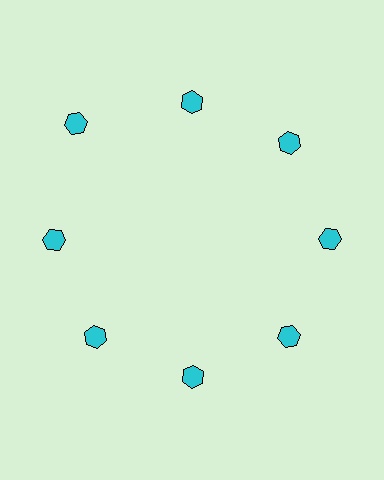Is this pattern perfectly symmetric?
No. The 8 cyan hexagons are arranged in a ring, but one element near the 10 o'clock position is pushed outward from the center, breaking the 8-fold rotational symmetry.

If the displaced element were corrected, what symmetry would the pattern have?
It would have 8-fold rotational symmetry — the pattern would map onto itself every 45 degrees.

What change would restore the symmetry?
The symmetry would be restored by moving it inward, back onto the ring so that all 8 hexagons sit at equal angles and equal distance from the center.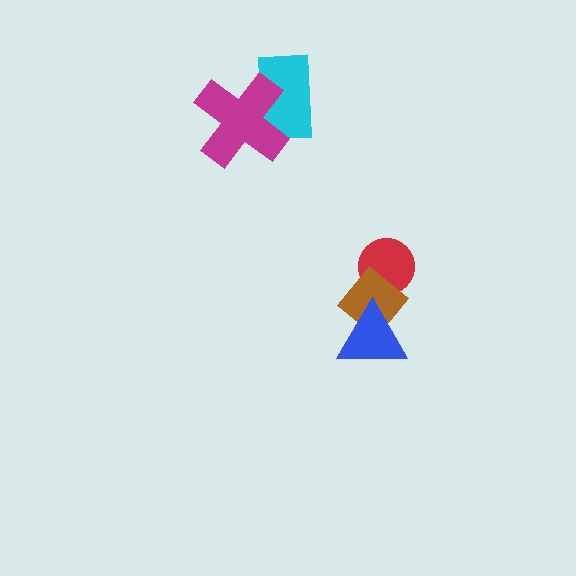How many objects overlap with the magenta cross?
1 object overlaps with the magenta cross.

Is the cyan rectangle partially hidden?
Yes, it is partially covered by another shape.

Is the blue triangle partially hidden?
No, no other shape covers it.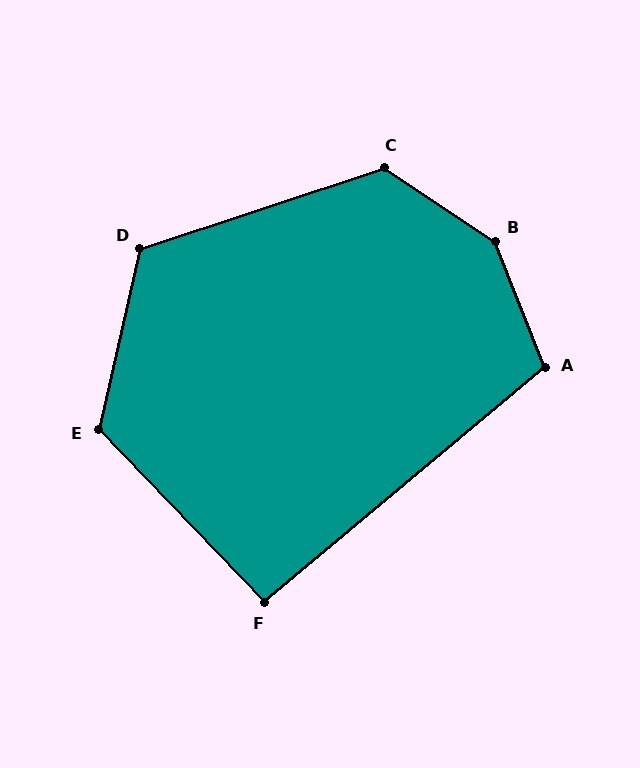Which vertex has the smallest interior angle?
F, at approximately 94 degrees.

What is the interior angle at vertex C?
Approximately 128 degrees (obtuse).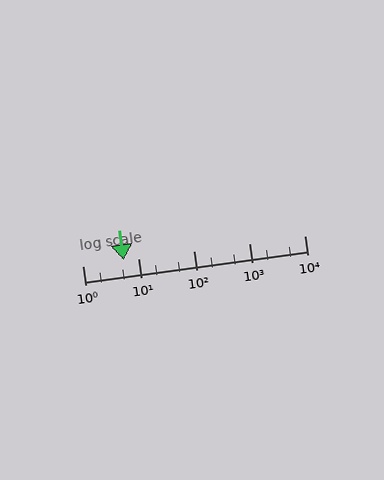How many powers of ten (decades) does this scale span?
The scale spans 4 decades, from 1 to 10000.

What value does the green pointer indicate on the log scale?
The pointer indicates approximately 5.5.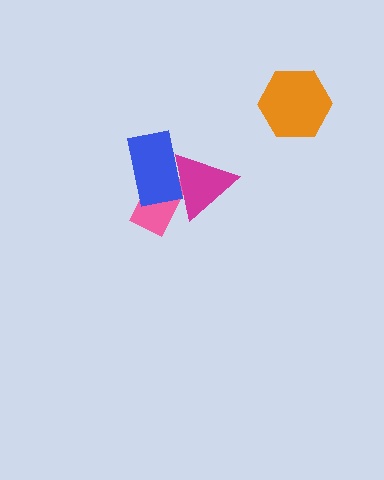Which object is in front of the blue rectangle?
The magenta triangle is in front of the blue rectangle.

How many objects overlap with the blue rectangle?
2 objects overlap with the blue rectangle.